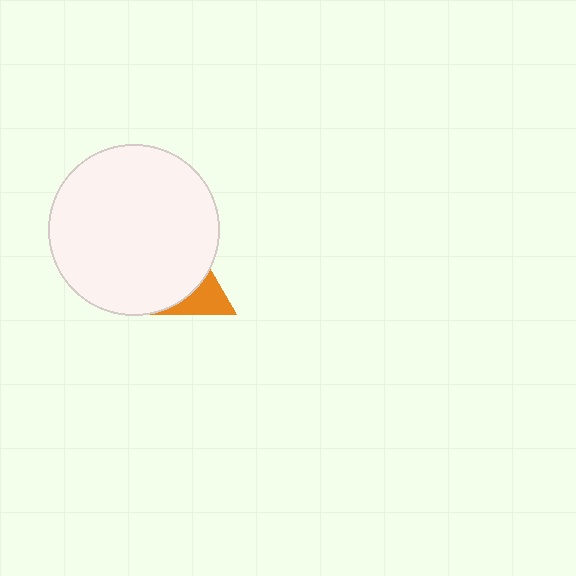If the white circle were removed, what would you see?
You would see the complete orange triangle.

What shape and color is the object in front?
The object in front is a white circle.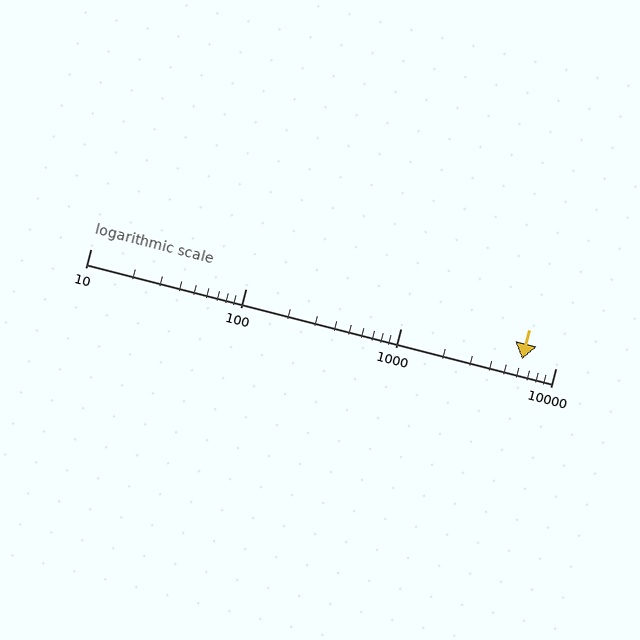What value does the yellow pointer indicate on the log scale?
The pointer indicates approximately 6100.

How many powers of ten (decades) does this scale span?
The scale spans 3 decades, from 10 to 10000.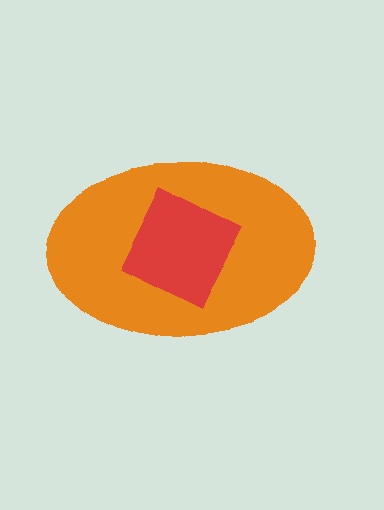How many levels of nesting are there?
2.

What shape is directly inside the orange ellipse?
The red diamond.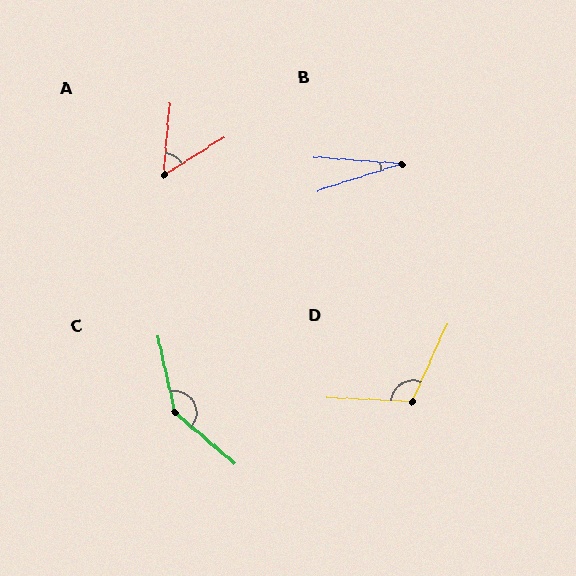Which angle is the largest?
C, at approximately 143 degrees.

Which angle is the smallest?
B, at approximately 22 degrees.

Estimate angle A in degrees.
Approximately 53 degrees.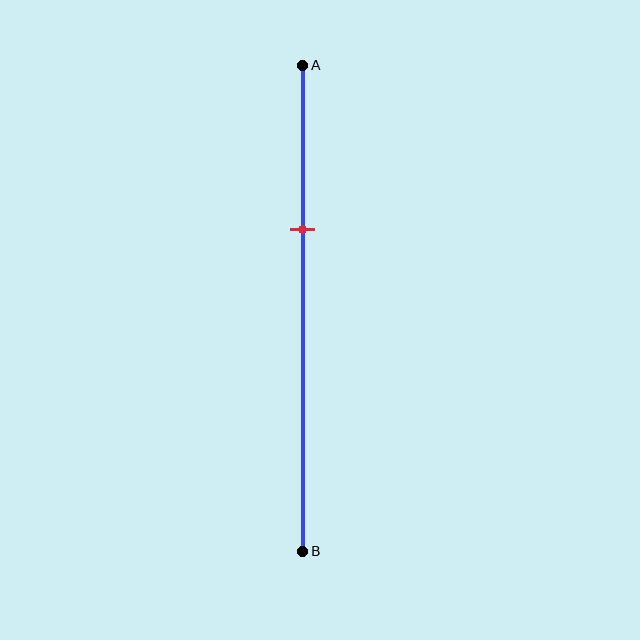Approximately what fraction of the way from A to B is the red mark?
The red mark is approximately 35% of the way from A to B.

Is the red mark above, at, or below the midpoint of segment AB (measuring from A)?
The red mark is above the midpoint of segment AB.